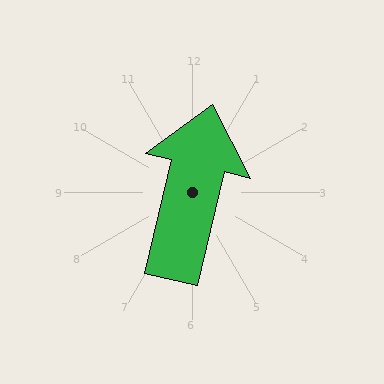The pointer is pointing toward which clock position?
Roughly 12 o'clock.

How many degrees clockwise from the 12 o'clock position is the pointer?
Approximately 13 degrees.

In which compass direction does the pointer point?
North.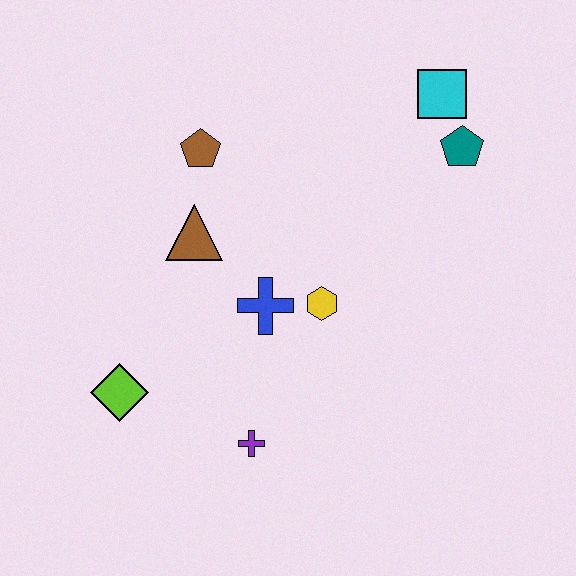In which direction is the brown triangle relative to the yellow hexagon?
The brown triangle is to the left of the yellow hexagon.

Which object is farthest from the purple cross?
The cyan square is farthest from the purple cross.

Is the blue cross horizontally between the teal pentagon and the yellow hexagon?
No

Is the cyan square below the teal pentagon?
No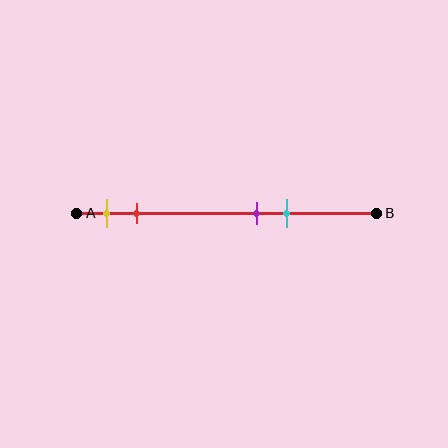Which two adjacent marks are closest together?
The purple and cyan marks are the closest adjacent pair.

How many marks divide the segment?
There are 4 marks dividing the segment.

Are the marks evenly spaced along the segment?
No, the marks are not evenly spaced.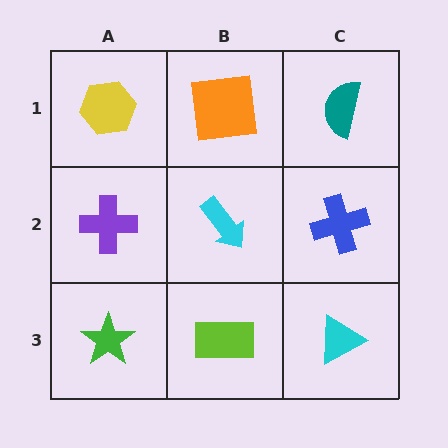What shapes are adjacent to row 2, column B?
An orange square (row 1, column B), a lime rectangle (row 3, column B), a purple cross (row 2, column A), a blue cross (row 2, column C).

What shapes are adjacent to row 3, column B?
A cyan arrow (row 2, column B), a green star (row 3, column A), a cyan triangle (row 3, column C).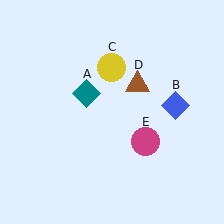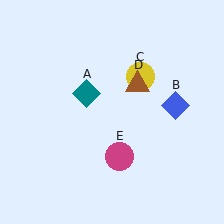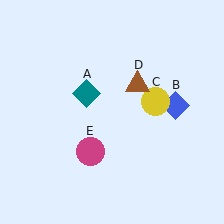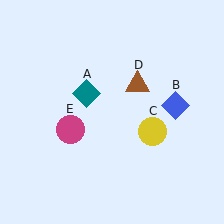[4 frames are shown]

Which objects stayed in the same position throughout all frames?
Teal diamond (object A) and blue diamond (object B) and brown triangle (object D) remained stationary.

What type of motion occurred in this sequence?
The yellow circle (object C), magenta circle (object E) rotated clockwise around the center of the scene.